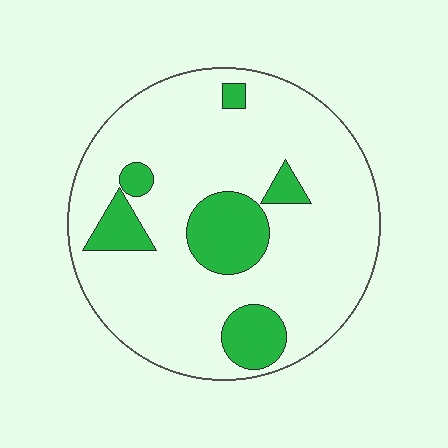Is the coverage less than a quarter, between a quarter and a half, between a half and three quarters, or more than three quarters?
Less than a quarter.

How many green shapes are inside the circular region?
6.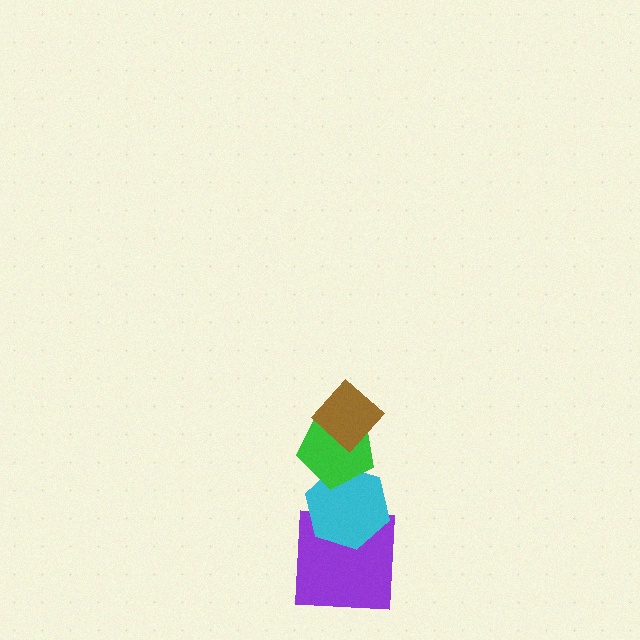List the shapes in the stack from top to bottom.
From top to bottom: the brown diamond, the green pentagon, the cyan hexagon, the purple square.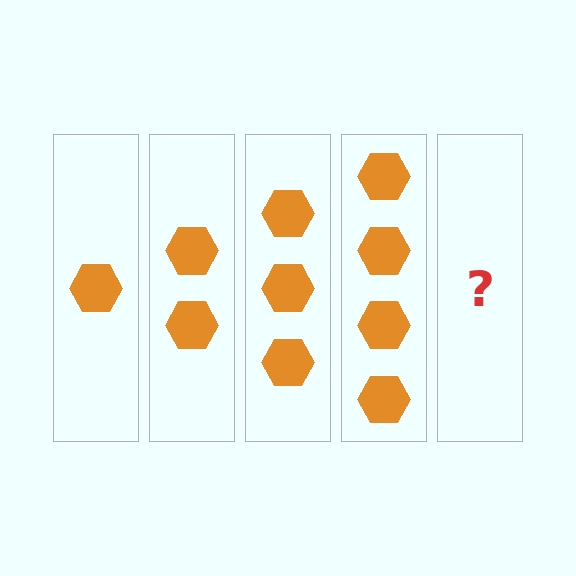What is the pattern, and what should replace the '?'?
The pattern is that each step adds one more hexagon. The '?' should be 5 hexagons.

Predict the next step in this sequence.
The next step is 5 hexagons.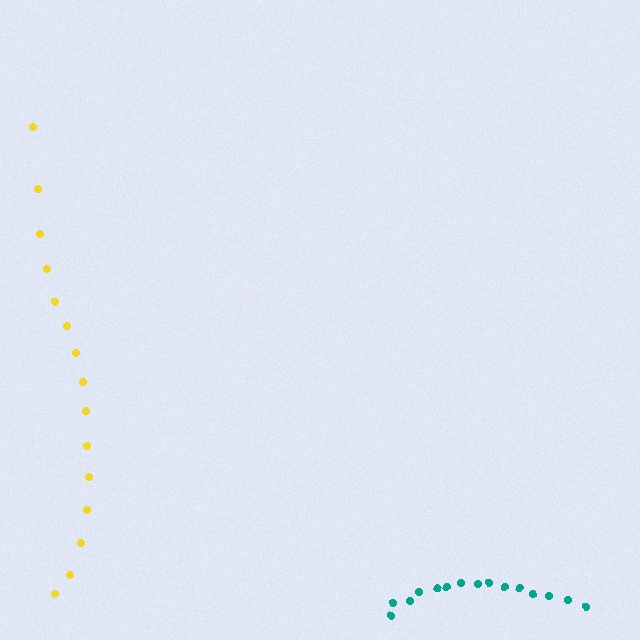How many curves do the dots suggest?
There are 2 distinct paths.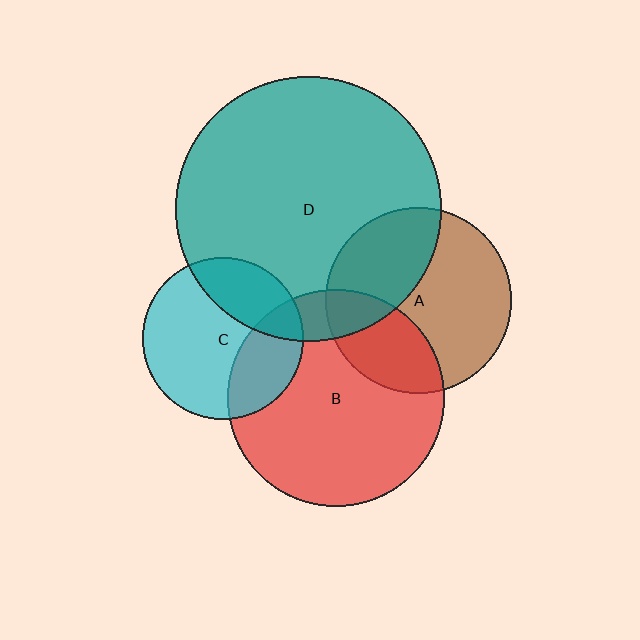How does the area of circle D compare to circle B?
Approximately 1.5 times.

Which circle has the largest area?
Circle D (teal).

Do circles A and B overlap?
Yes.